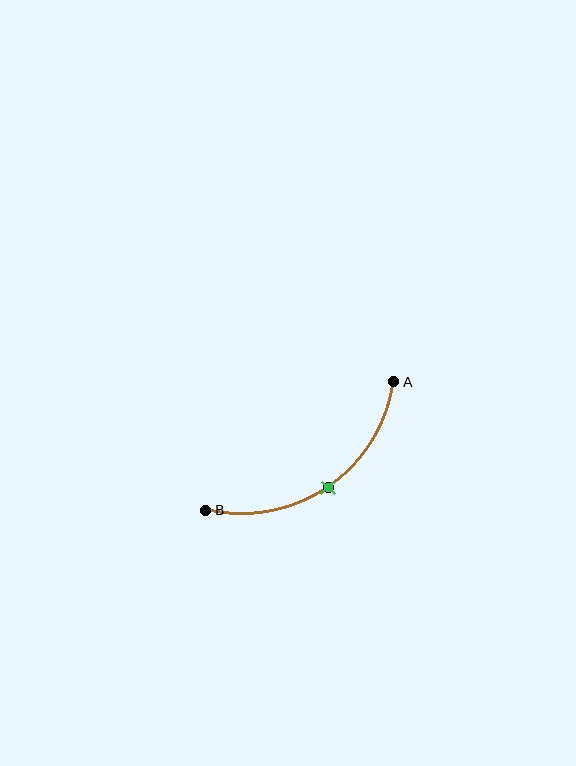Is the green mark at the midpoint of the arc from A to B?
Yes. The green mark lies on the arc at equal arc-length from both A and B — it is the arc midpoint.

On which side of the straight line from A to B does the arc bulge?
The arc bulges below and to the right of the straight line connecting A and B.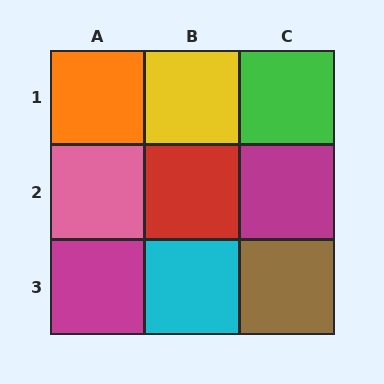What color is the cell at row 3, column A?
Magenta.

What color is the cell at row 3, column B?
Cyan.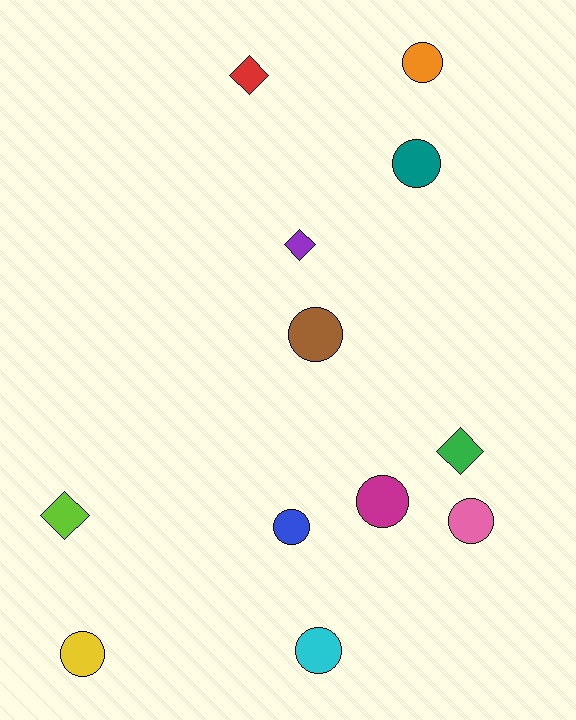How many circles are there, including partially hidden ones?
There are 8 circles.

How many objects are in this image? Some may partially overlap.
There are 12 objects.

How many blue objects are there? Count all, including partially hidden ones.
There is 1 blue object.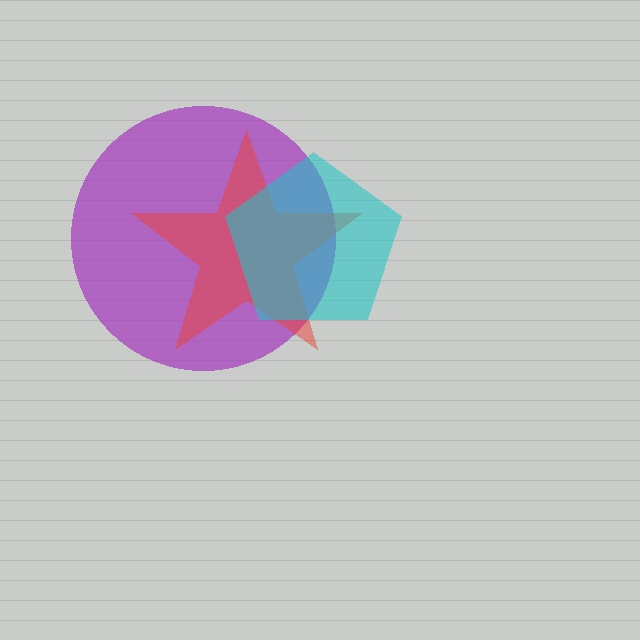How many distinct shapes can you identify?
There are 3 distinct shapes: a purple circle, a red star, a cyan pentagon.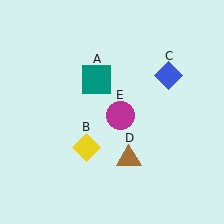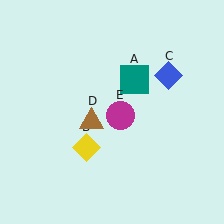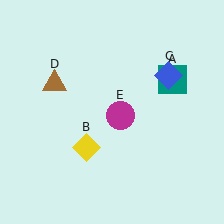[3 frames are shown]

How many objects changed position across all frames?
2 objects changed position: teal square (object A), brown triangle (object D).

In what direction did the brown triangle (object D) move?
The brown triangle (object D) moved up and to the left.